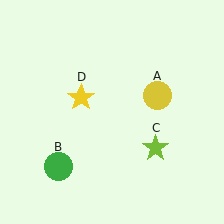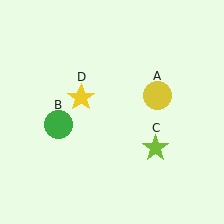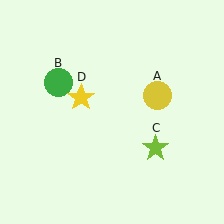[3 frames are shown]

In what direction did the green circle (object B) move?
The green circle (object B) moved up.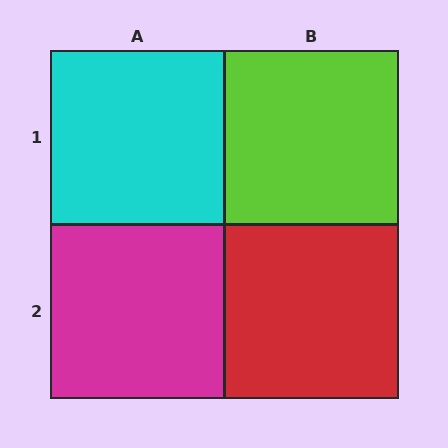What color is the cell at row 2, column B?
Red.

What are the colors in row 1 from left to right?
Cyan, lime.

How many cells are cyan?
1 cell is cyan.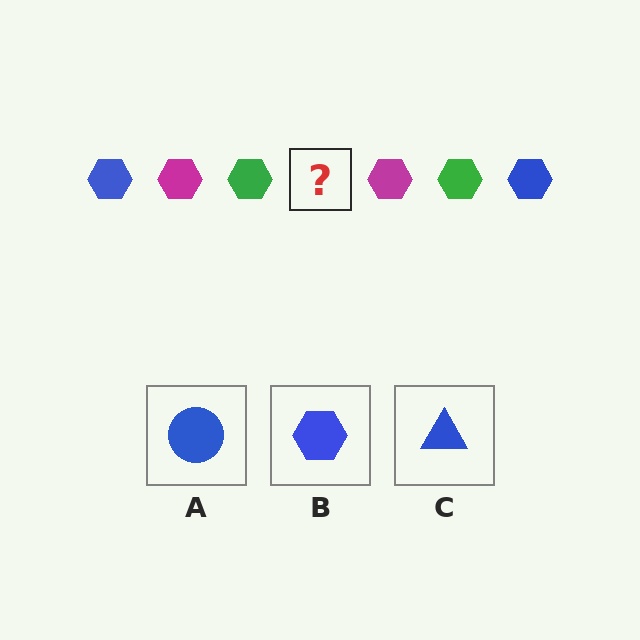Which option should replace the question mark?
Option B.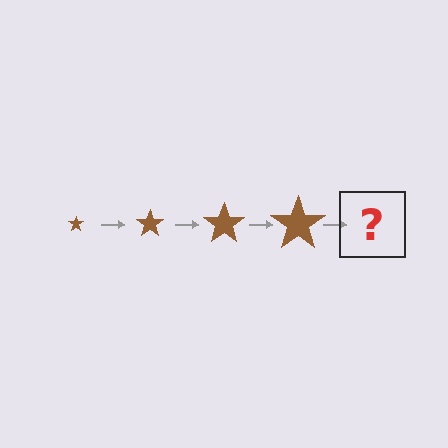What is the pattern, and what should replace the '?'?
The pattern is that the star gets progressively larger each step. The '?' should be a brown star, larger than the previous one.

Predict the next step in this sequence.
The next step is a brown star, larger than the previous one.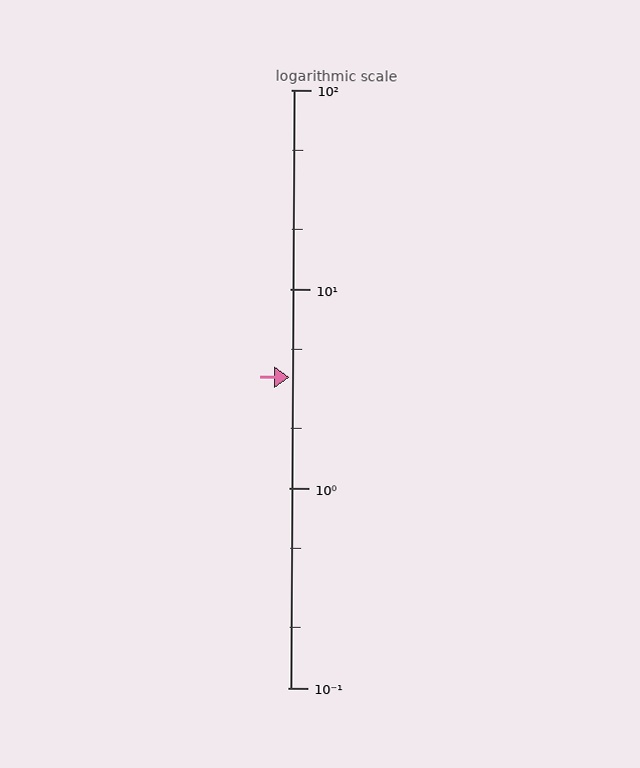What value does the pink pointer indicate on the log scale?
The pointer indicates approximately 3.6.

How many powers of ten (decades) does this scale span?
The scale spans 3 decades, from 0.1 to 100.